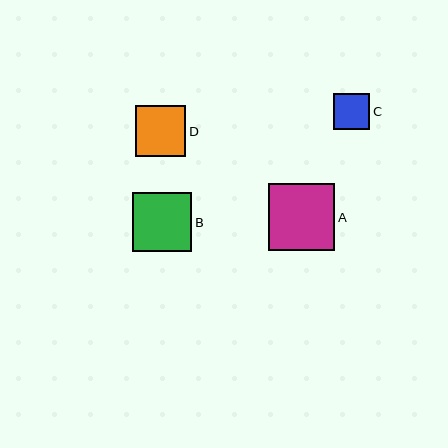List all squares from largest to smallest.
From largest to smallest: A, B, D, C.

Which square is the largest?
Square A is the largest with a size of approximately 66 pixels.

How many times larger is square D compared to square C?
Square D is approximately 1.4 times the size of square C.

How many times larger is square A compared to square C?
Square A is approximately 1.8 times the size of square C.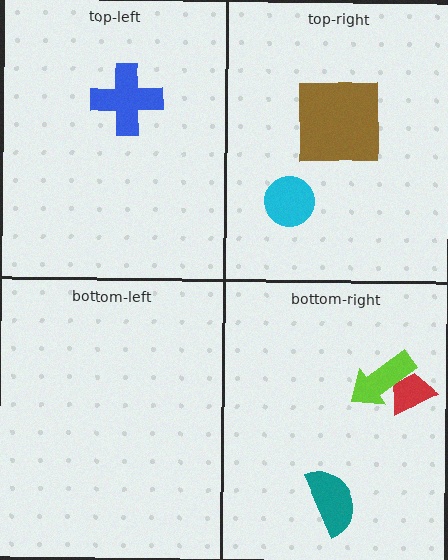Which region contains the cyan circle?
The top-right region.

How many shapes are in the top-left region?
1.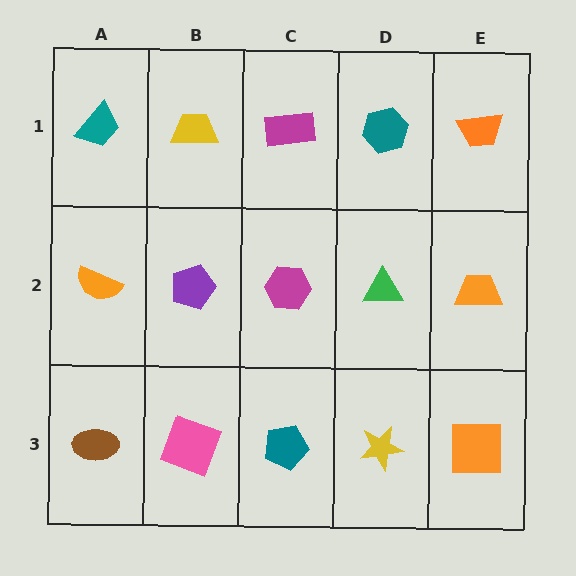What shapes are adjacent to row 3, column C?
A magenta hexagon (row 2, column C), a pink square (row 3, column B), a yellow star (row 3, column D).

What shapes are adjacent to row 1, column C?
A magenta hexagon (row 2, column C), a yellow trapezoid (row 1, column B), a teal hexagon (row 1, column D).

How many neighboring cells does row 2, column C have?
4.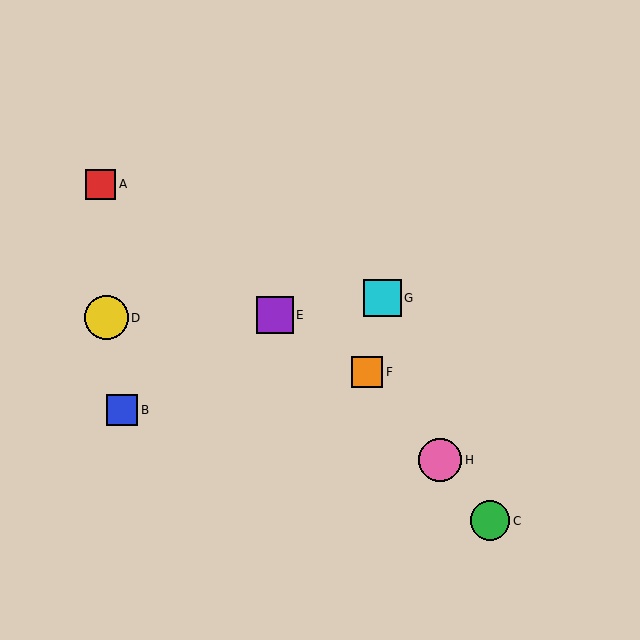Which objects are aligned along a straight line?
Objects C, F, H are aligned along a straight line.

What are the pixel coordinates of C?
Object C is at (490, 521).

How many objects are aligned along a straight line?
3 objects (C, F, H) are aligned along a straight line.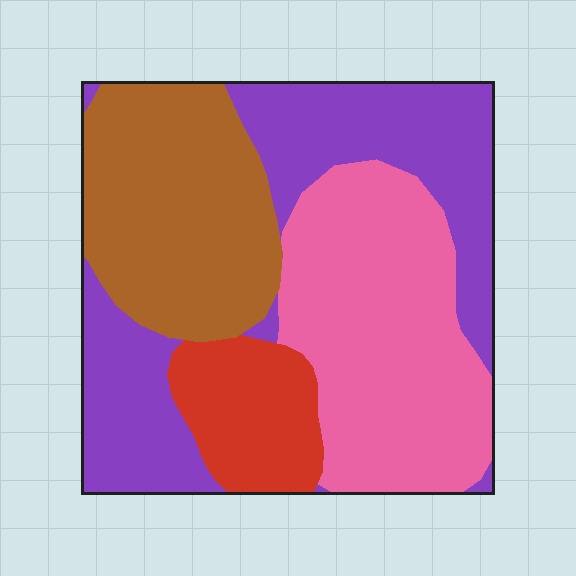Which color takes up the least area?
Red, at roughly 10%.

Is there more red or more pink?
Pink.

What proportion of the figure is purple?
Purple takes up between a quarter and a half of the figure.